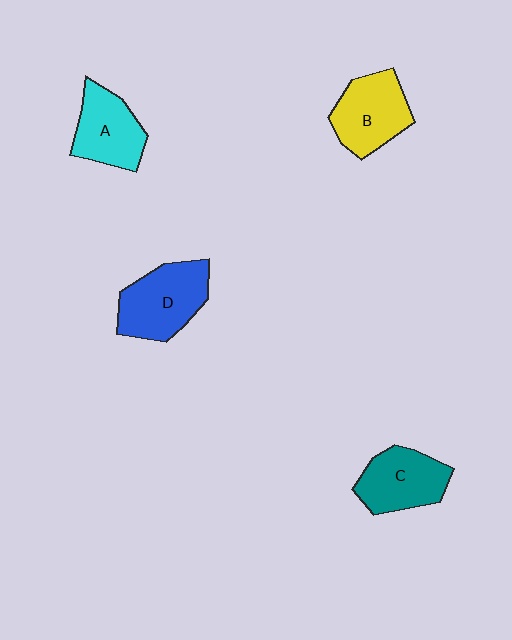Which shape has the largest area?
Shape D (blue).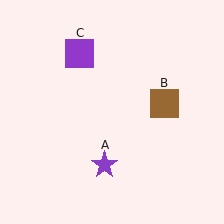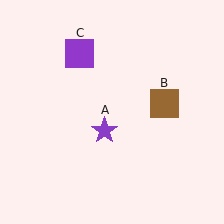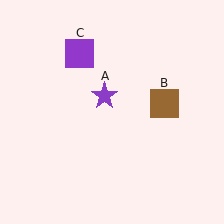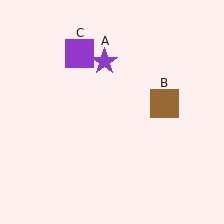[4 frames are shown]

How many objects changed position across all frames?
1 object changed position: purple star (object A).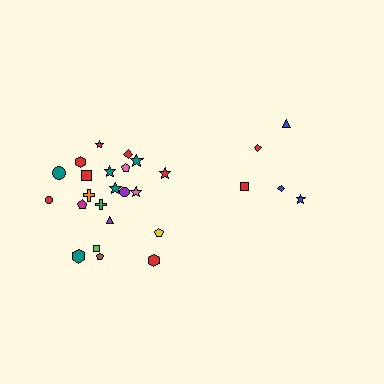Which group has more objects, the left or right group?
The left group.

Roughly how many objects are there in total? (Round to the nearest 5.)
Roughly 25 objects in total.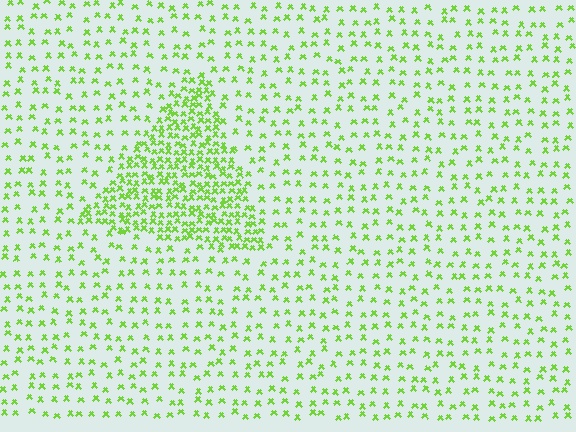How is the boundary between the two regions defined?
The boundary is defined by a change in element density (approximately 2.7x ratio). All elements are the same color, size, and shape.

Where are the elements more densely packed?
The elements are more densely packed inside the triangle boundary.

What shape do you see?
I see a triangle.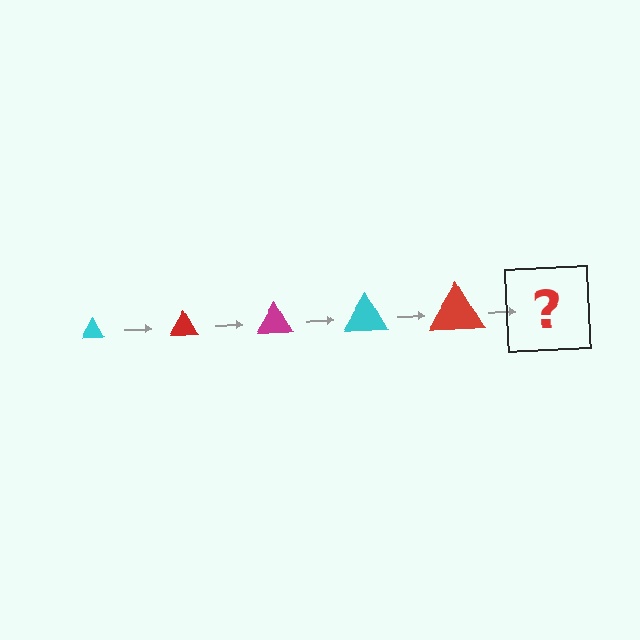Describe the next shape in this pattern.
It should be a magenta triangle, larger than the previous one.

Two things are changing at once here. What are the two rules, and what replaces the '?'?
The two rules are that the triangle grows larger each step and the color cycles through cyan, red, and magenta. The '?' should be a magenta triangle, larger than the previous one.